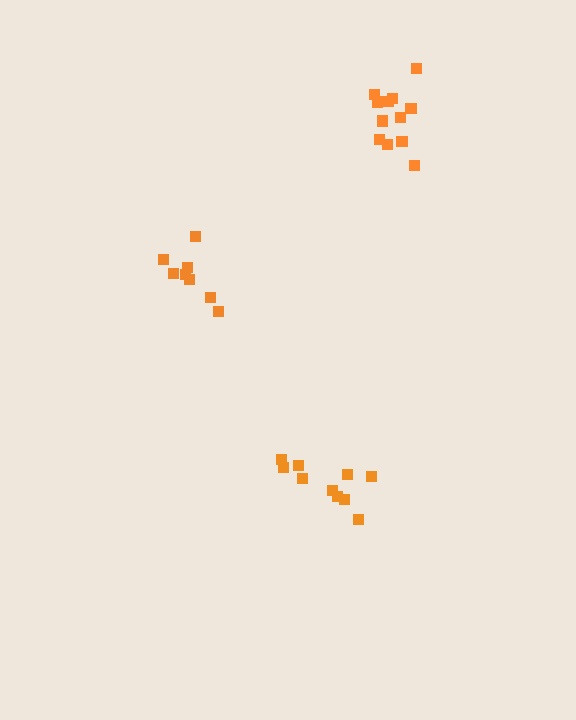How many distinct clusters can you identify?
There are 3 distinct clusters.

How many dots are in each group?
Group 1: 8 dots, Group 2: 10 dots, Group 3: 12 dots (30 total).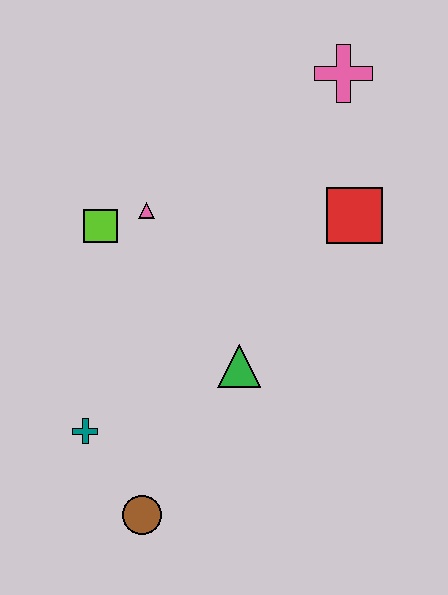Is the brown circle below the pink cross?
Yes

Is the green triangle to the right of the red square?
No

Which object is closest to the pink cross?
The red square is closest to the pink cross.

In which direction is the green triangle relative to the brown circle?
The green triangle is above the brown circle.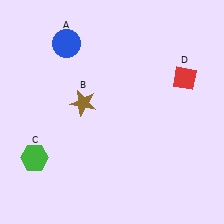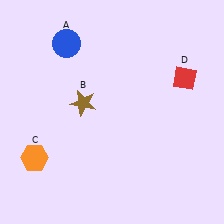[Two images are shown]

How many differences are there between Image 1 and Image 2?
There is 1 difference between the two images.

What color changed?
The hexagon (C) changed from green in Image 1 to orange in Image 2.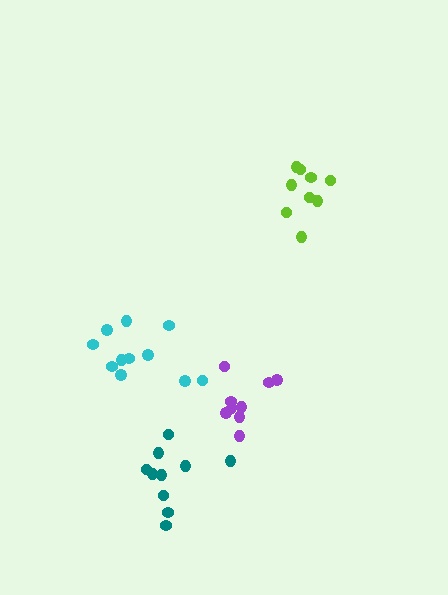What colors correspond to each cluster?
The clusters are colored: lime, cyan, teal, purple.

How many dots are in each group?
Group 1: 9 dots, Group 2: 11 dots, Group 3: 10 dots, Group 4: 9 dots (39 total).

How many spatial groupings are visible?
There are 4 spatial groupings.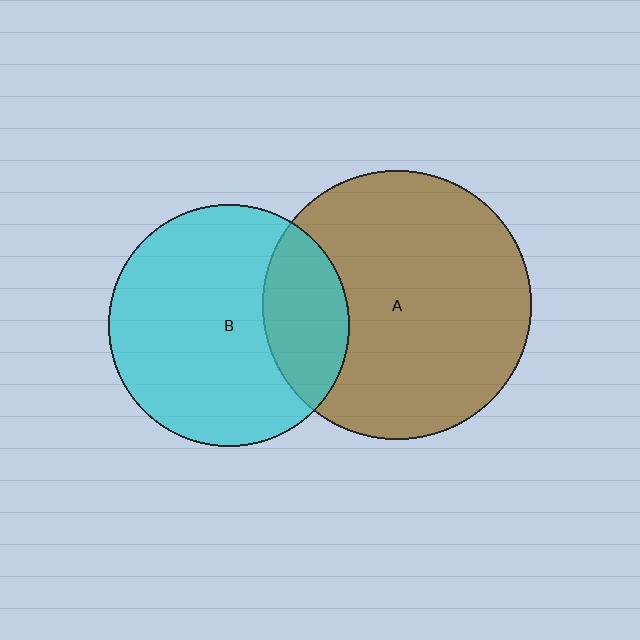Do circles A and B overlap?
Yes.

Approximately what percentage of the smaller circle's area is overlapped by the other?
Approximately 25%.